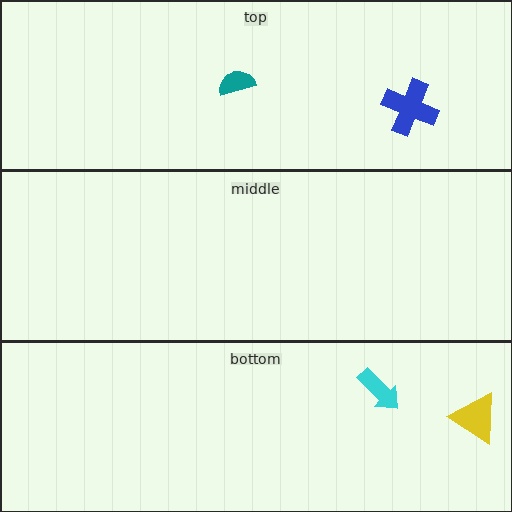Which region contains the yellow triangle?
The bottom region.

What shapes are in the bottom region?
The yellow triangle, the cyan arrow.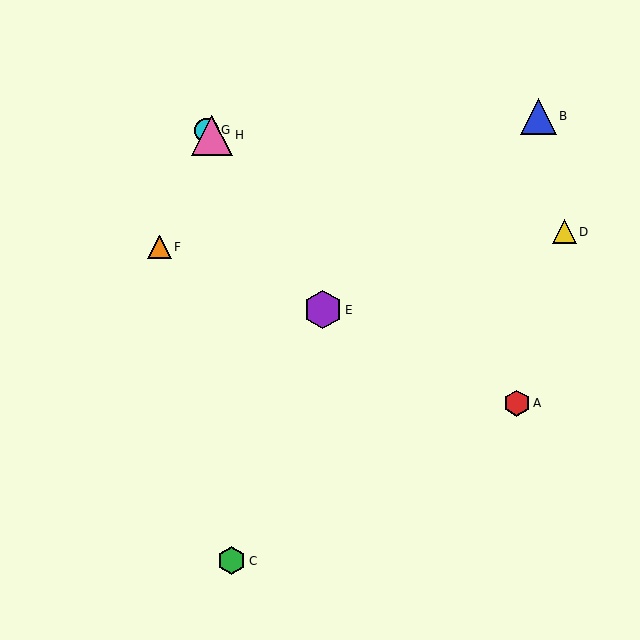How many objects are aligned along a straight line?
3 objects (A, G, H) are aligned along a straight line.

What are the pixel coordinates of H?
Object H is at (212, 135).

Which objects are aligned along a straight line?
Objects A, G, H are aligned along a straight line.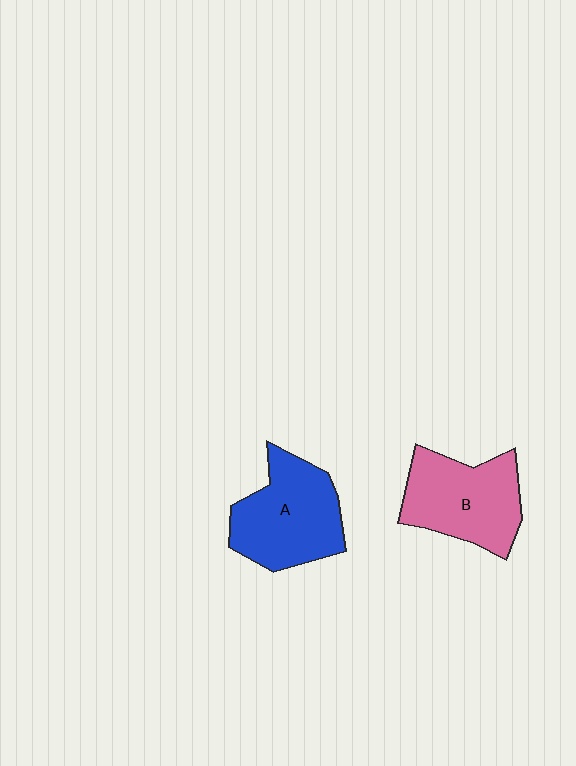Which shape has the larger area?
Shape A (blue).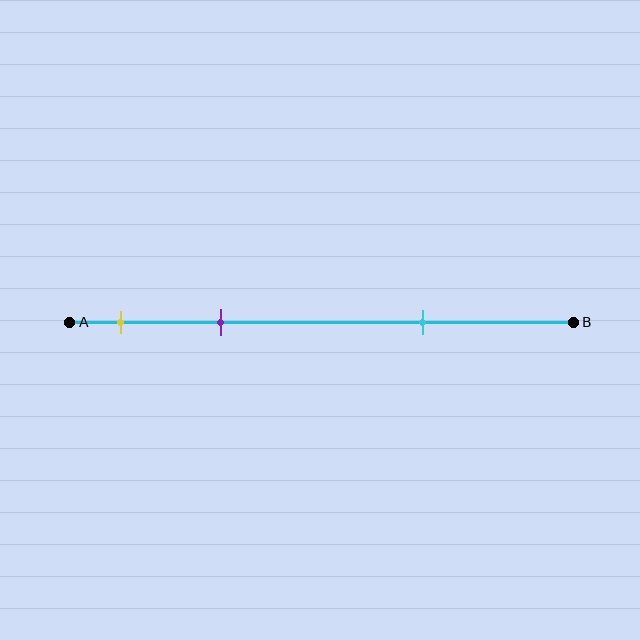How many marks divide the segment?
There are 3 marks dividing the segment.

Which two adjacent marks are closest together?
The yellow and purple marks are the closest adjacent pair.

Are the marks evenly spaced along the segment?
No, the marks are not evenly spaced.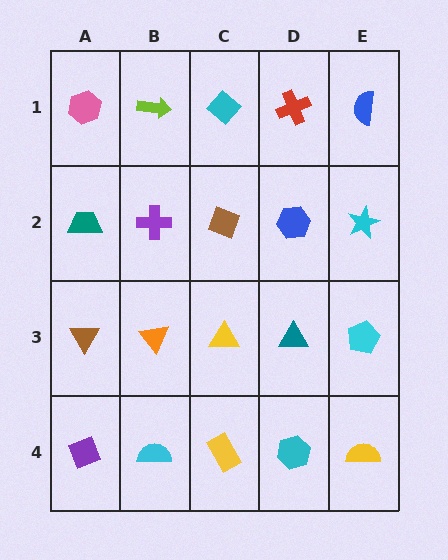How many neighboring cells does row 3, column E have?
3.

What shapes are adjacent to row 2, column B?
A lime arrow (row 1, column B), an orange triangle (row 3, column B), a teal trapezoid (row 2, column A), a brown diamond (row 2, column C).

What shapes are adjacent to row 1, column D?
A blue hexagon (row 2, column D), a cyan diamond (row 1, column C), a blue semicircle (row 1, column E).